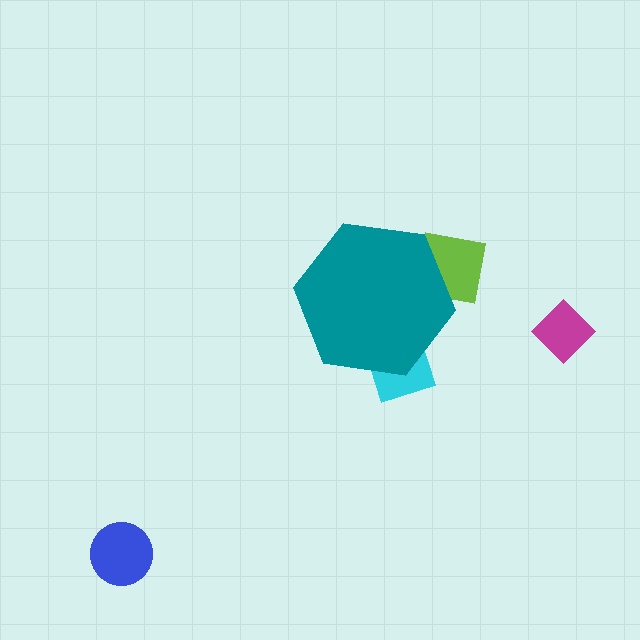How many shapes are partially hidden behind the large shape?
2 shapes are partially hidden.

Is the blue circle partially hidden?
No, the blue circle is fully visible.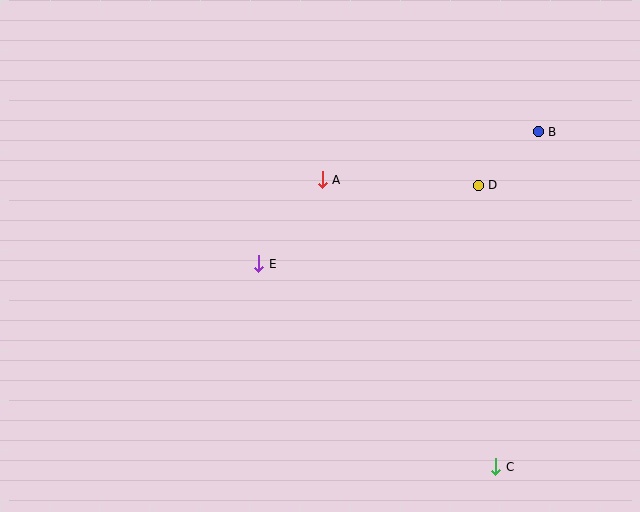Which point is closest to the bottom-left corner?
Point E is closest to the bottom-left corner.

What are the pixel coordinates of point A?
Point A is at (322, 180).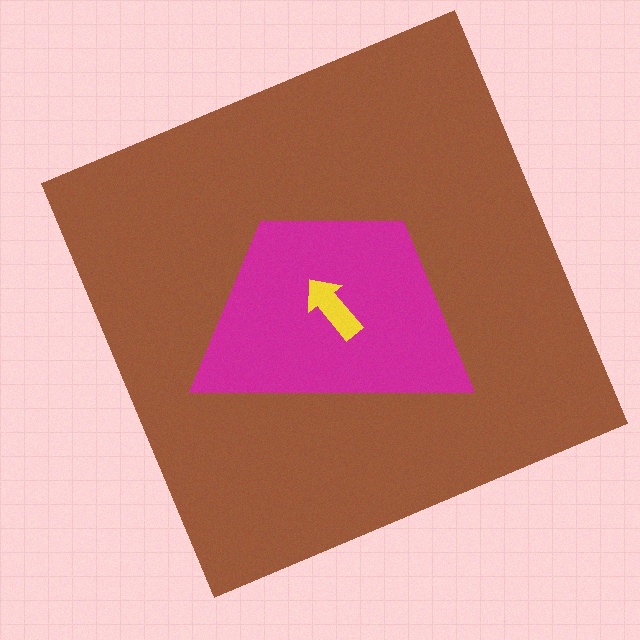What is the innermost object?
The yellow arrow.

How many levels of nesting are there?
3.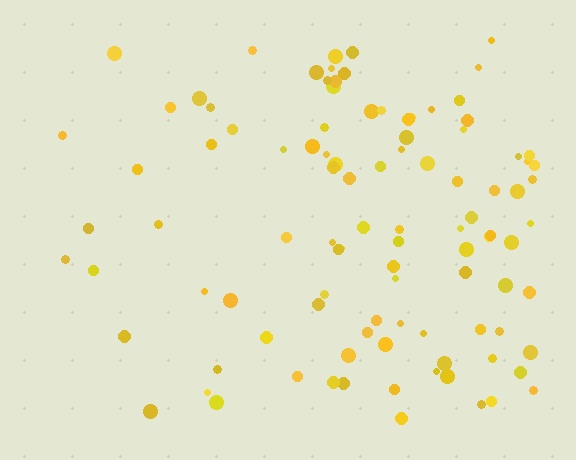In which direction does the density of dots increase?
From left to right, with the right side densest.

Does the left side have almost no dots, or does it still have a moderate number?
Still a moderate number, just noticeably fewer than the right.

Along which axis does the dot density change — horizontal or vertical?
Horizontal.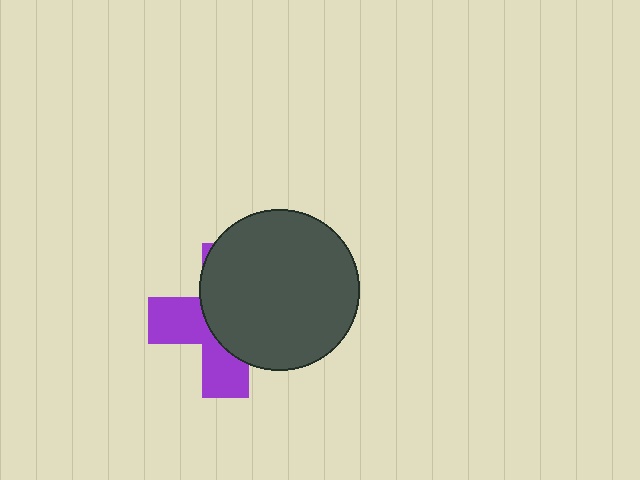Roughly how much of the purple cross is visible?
A small part of it is visible (roughly 41%).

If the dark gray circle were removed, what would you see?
You would see the complete purple cross.